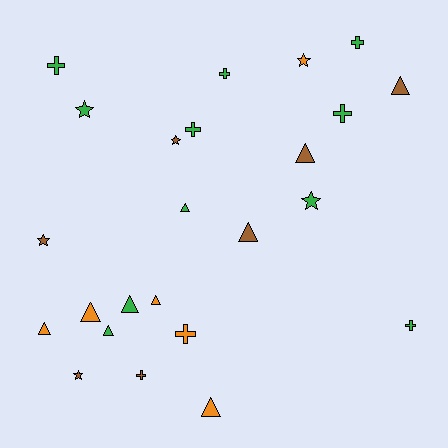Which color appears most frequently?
Green, with 11 objects.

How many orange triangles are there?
There are 4 orange triangles.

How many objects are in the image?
There are 24 objects.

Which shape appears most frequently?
Triangle, with 10 objects.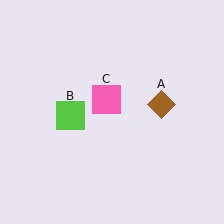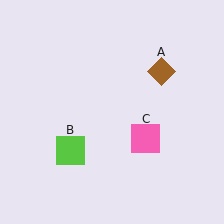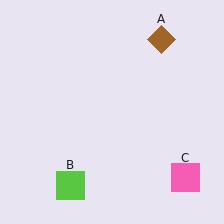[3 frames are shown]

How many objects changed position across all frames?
3 objects changed position: brown diamond (object A), lime square (object B), pink square (object C).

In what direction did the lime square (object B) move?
The lime square (object B) moved down.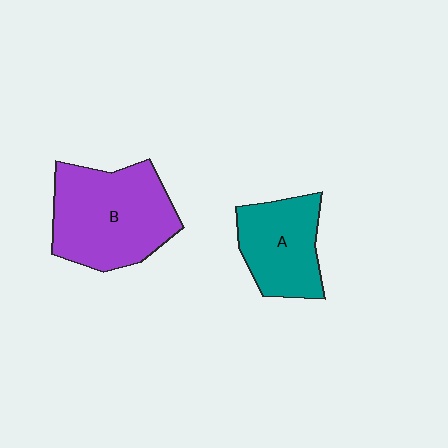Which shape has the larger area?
Shape B (purple).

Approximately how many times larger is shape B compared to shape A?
Approximately 1.5 times.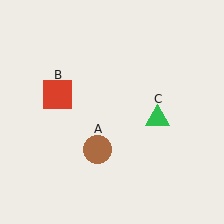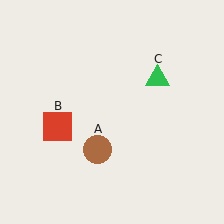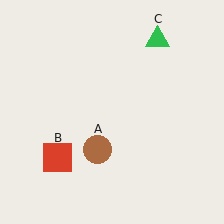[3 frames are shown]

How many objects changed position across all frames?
2 objects changed position: red square (object B), green triangle (object C).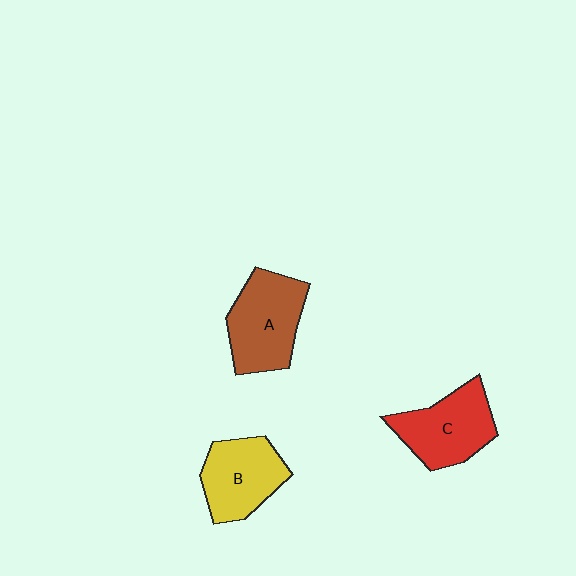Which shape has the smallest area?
Shape B (yellow).